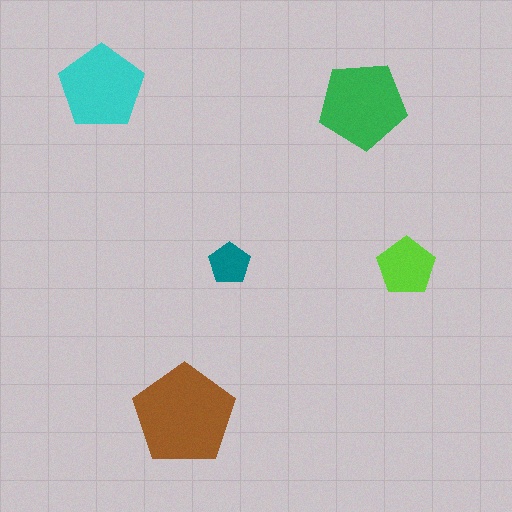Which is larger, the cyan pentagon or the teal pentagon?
The cyan one.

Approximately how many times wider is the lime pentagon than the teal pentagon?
About 1.5 times wider.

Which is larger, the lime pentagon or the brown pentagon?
The brown one.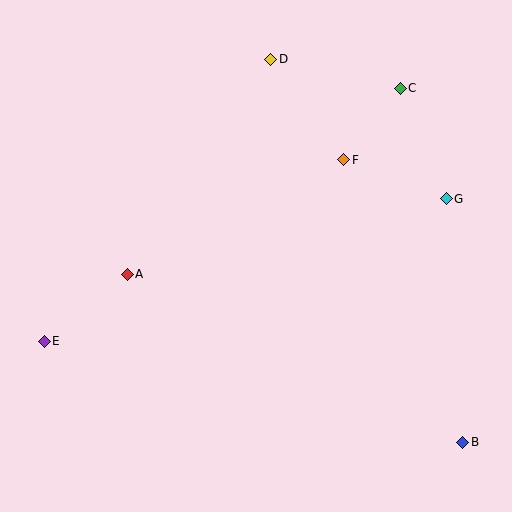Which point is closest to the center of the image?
Point A at (127, 274) is closest to the center.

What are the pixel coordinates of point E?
Point E is at (44, 341).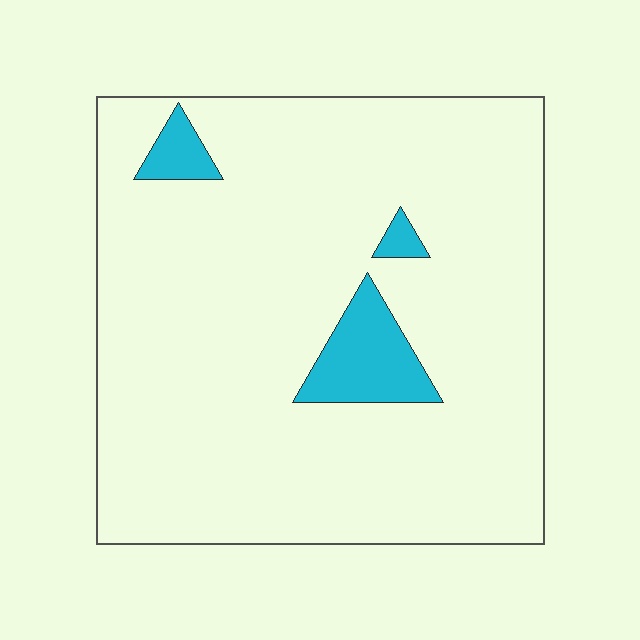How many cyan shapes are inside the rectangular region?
3.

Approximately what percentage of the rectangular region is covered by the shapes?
Approximately 10%.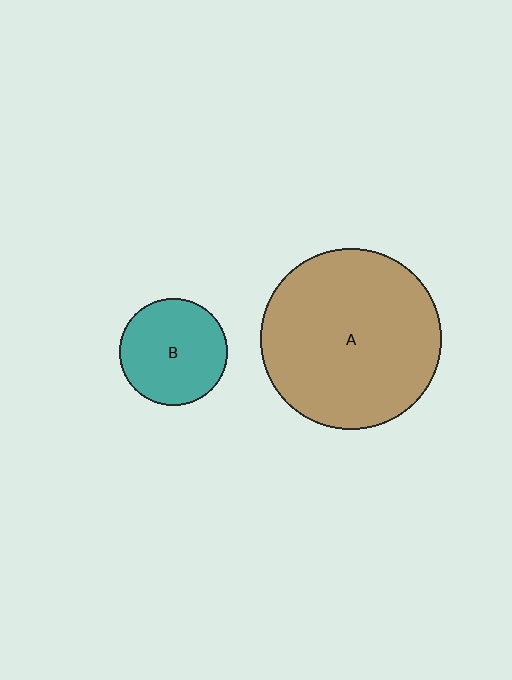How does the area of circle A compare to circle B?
Approximately 2.8 times.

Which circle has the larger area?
Circle A (brown).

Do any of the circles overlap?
No, none of the circles overlap.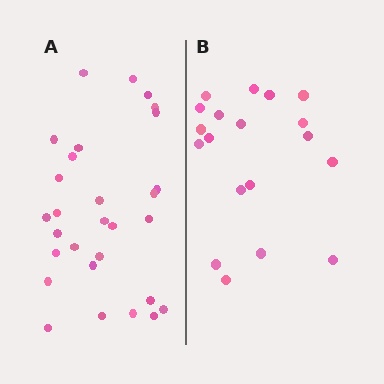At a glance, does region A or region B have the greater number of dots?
Region A (the left region) has more dots.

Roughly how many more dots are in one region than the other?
Region A has roughly 10 or so more dots than region B.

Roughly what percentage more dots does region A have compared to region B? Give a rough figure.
About 55% more.